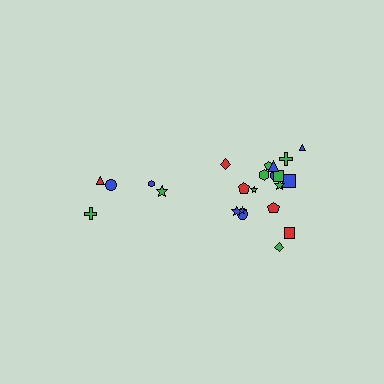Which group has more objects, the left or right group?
The right group.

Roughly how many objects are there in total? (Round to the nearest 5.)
Roughly 25 objects in total.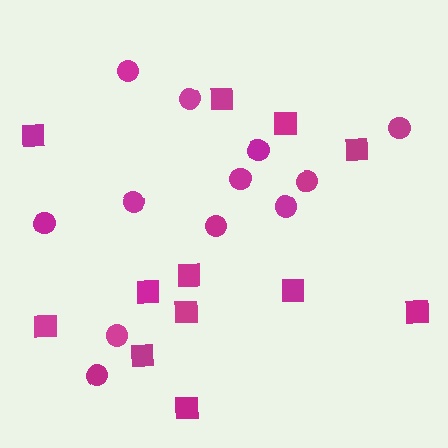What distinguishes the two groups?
There are 2 groups: one group of circles (12) and one group of squares (12).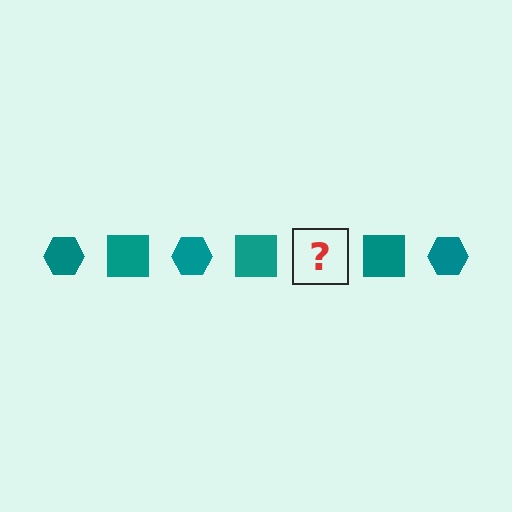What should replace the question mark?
The question mark should be replaced with a teal hexagon.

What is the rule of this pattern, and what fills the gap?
The rule is that the pattern cycles through hexagon, square shapes in teal. The gap should be filled with a teal hexagon.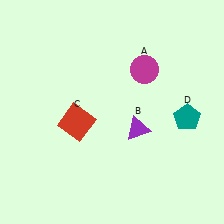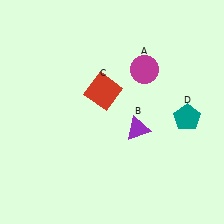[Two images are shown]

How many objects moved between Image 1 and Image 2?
1 object moved between the two images.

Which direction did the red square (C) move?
The red square (C) moved up.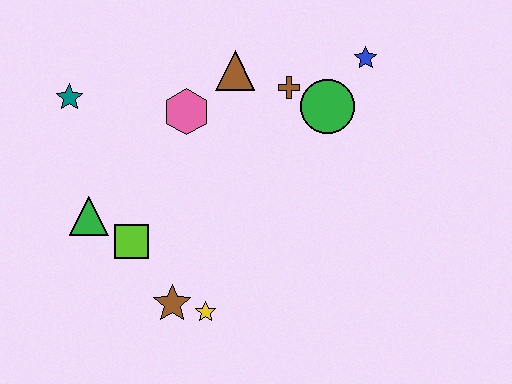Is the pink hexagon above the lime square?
Yes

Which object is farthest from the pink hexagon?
The yellow star is farthest from the pink hexagon.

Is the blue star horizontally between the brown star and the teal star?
No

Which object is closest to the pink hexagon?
The brown triangle is closest to the pink hexagon.